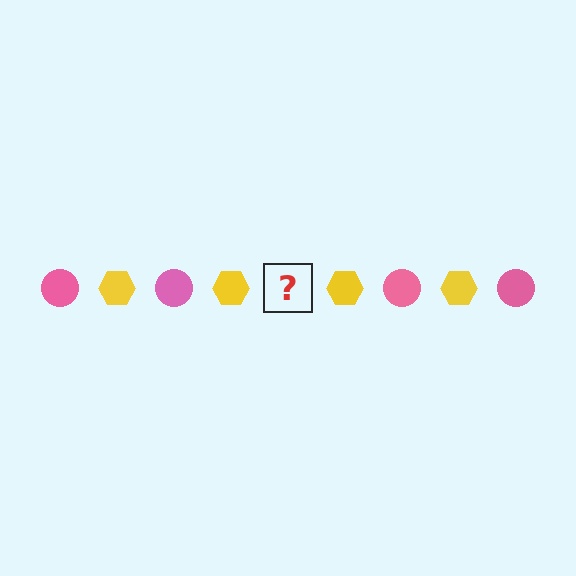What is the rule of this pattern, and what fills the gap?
The rule is that the pattern alternates between pink circle and yellow hexagon. The gap should be filled with a pink circle.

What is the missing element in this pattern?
The missing element is a pink circle.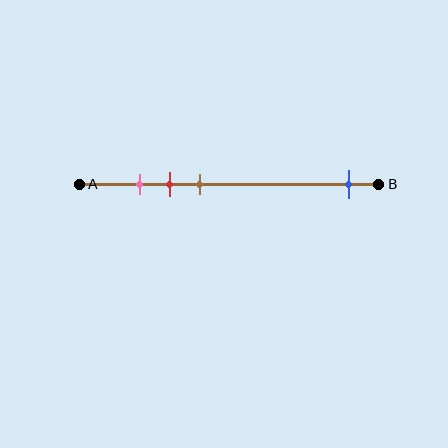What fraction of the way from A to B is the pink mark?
The pink mark is approximately 20% (0.2) of the way from A to B.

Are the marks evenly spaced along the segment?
No, the marks are not evenly spaced.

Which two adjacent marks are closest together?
The pink and red marks are the closest adjacent pair.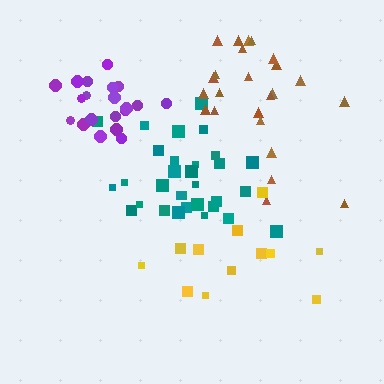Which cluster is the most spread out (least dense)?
Yellow.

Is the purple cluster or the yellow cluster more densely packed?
Purple.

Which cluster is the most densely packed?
Purple.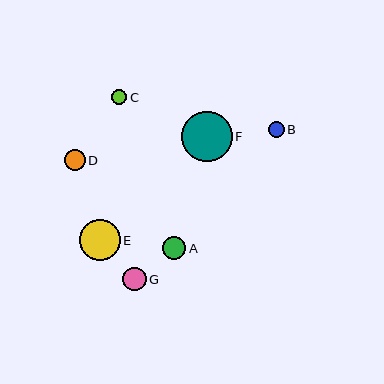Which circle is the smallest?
Circle C is the smallest with a size of approximately 15 pixels.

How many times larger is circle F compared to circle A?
Circle F is approximately 2.2 times the size of circle A.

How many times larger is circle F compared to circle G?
Circle F is approximately 2.2 times the size of circle G.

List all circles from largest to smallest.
From largest to smallest: F, E, G, A, D, B, C.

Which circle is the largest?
Circle F is the largest with a size of approximately 51 pixels.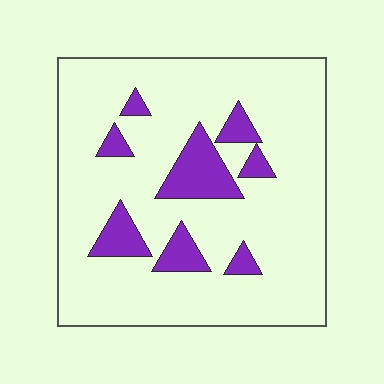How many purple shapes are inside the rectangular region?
8.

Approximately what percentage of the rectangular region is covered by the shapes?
Approximately 15%.